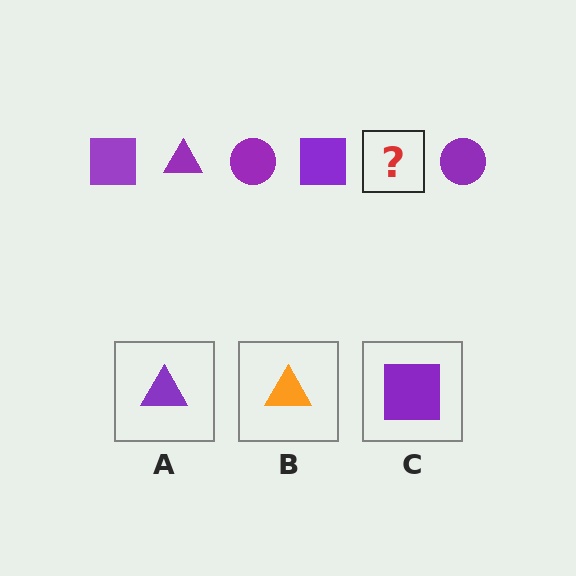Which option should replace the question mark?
Option A.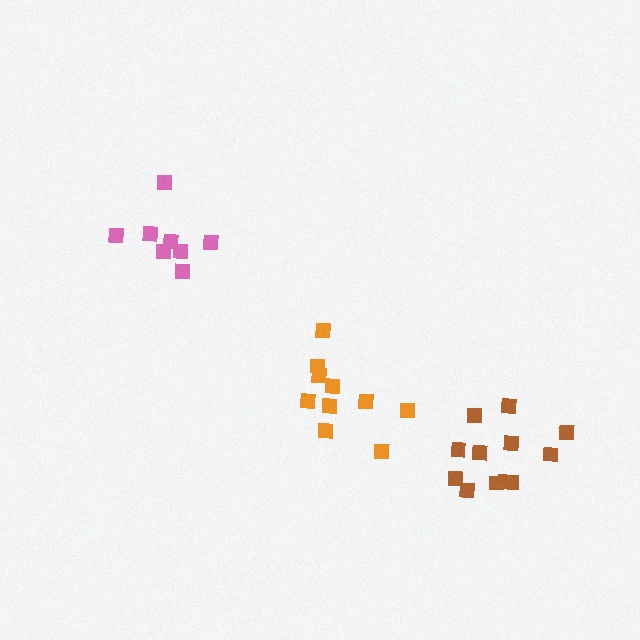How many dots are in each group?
Group 1: 8 dots, Group 2: 10 dots, Group 3: 12 dots (30 total).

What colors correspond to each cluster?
The clusters are colored: pink, orange, brown.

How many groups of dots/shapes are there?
There are 3 groups.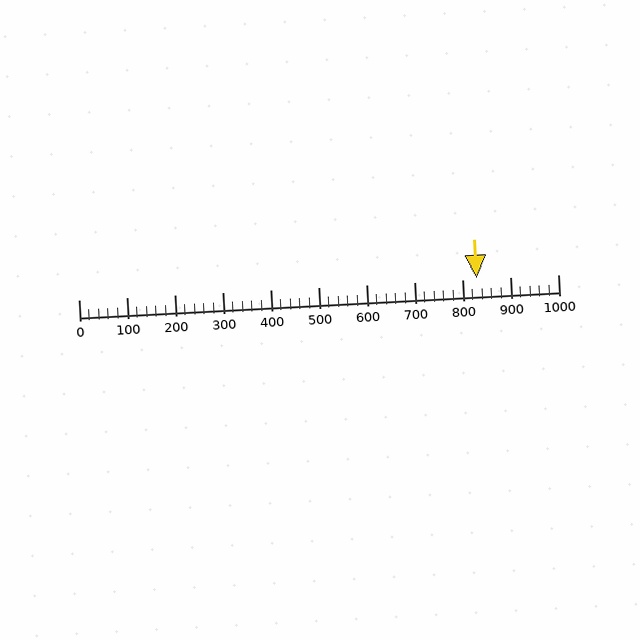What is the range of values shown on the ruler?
The ruler shows values from 0 to 1000.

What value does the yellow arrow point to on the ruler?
The yellow arrow points to approximately 830.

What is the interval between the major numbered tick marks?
The major tick marks are spaced 100 units apart.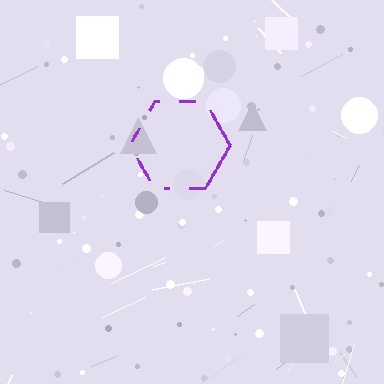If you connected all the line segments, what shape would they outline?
They would outline a hexagon.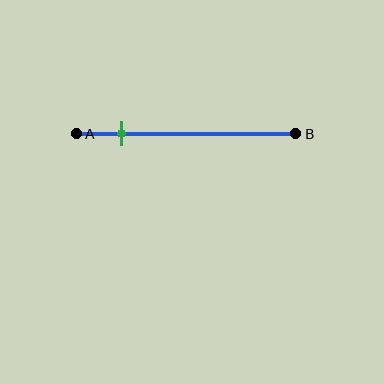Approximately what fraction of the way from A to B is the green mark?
The green mark is approximately 20% of the way from A to B.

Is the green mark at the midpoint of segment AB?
No, the mark is at about 20% from A, not at the 50% midpoint.